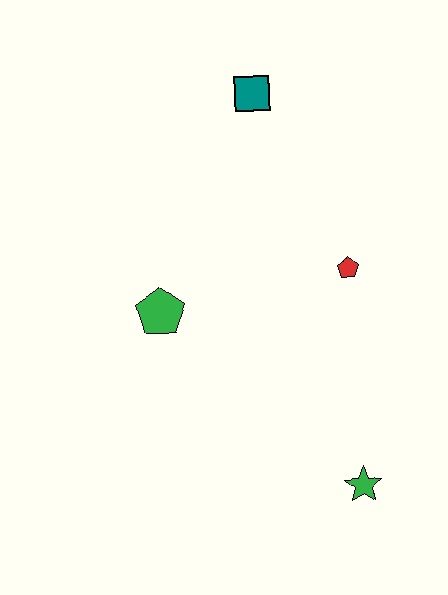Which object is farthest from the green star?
The teal square is farthest from the green star.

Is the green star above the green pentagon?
No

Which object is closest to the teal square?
The red pentagon is closest to the teal square.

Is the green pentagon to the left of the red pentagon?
Yes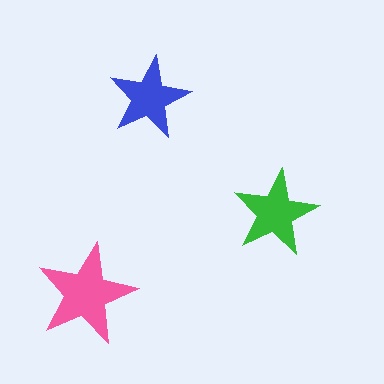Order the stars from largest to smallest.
the pink one, the green one, the blue one.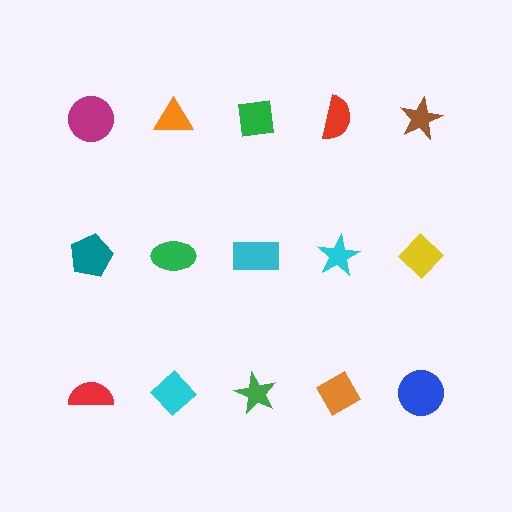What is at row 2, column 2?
A green ellipse.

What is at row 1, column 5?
A brown star.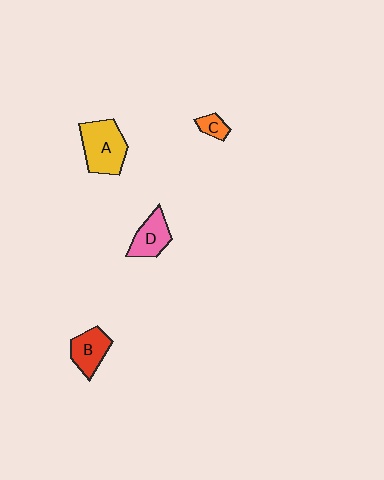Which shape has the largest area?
Shape A (yellow).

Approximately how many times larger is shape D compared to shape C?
Approximately 2.2 times.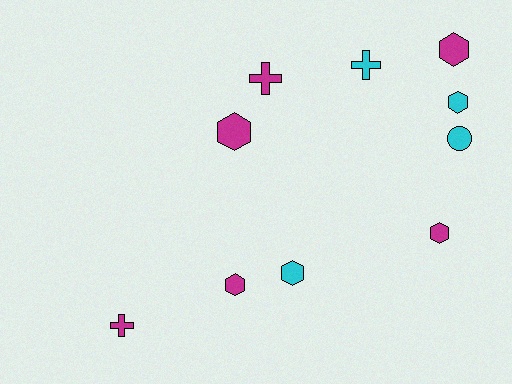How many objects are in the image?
There are 10 objects.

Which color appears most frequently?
Magenta, with 6 objects.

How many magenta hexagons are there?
There are 4 magenta hexagons.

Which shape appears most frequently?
Hexagon, with 6 objects.